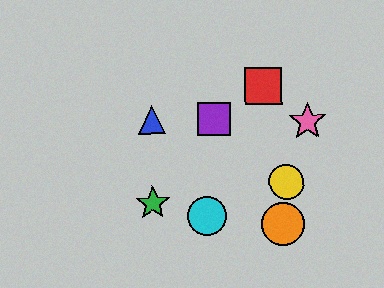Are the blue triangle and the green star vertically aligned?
Yes, both are at x≈152.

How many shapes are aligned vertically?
2 shapes (the blue triangle, the green star) are aligned vertically.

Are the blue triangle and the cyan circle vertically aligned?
No, the blue triangle is at x≈152 and the cyan circle is at x≈207.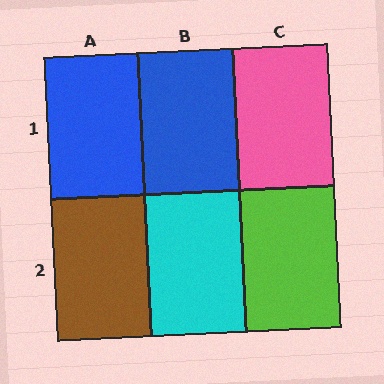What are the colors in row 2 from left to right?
Brown, cyan, lime.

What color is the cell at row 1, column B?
Blue.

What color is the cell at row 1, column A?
Blue.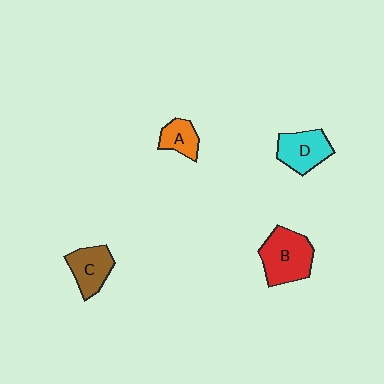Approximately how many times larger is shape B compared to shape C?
Approximately 1.4 times.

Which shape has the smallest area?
Shape A (orange).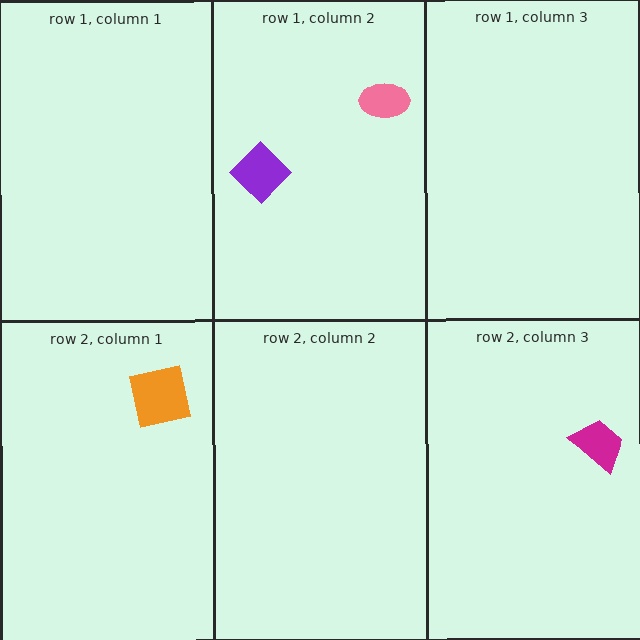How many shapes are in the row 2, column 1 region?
1.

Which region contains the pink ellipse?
The row 1, column 2 region.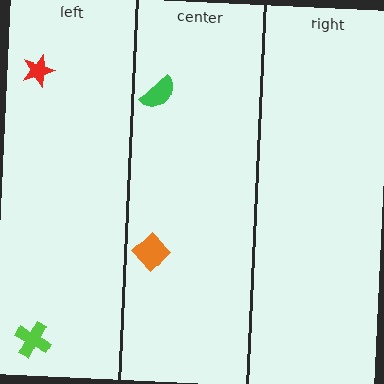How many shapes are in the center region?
2.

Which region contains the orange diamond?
The center region.